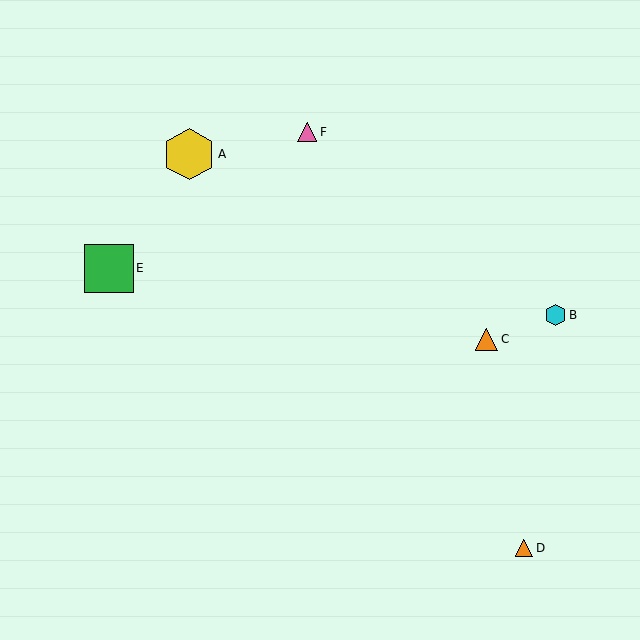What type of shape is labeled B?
Shape B is a cyan hexagon.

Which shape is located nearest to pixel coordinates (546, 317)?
The cyan hexagon (labeled B) at (556, 315) is nearest to that location.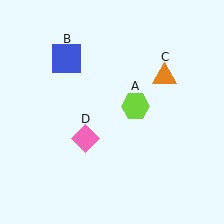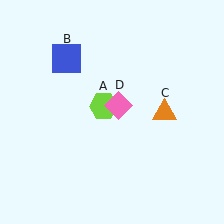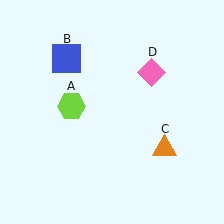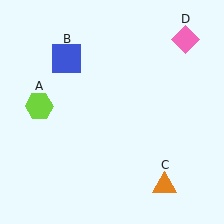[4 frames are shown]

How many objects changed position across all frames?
3 objects changed position: lime hexagon (object A), orange triangle (object C), pink diamond (object D).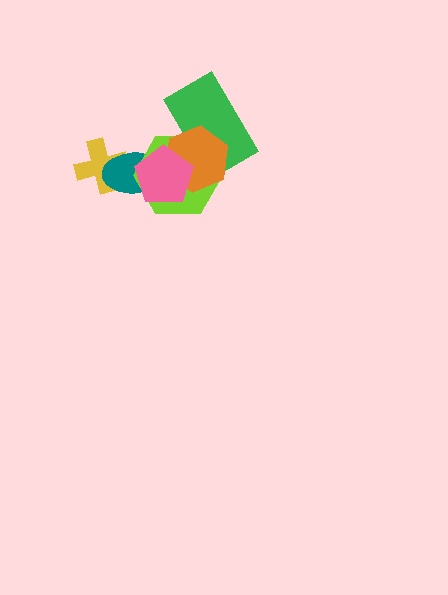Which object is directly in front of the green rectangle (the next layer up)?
The lime hexagon is directly in front of the green rectangle.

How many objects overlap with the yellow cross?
1 object overlaps with the yellow cross.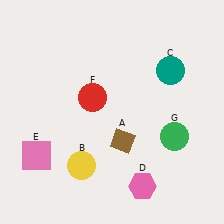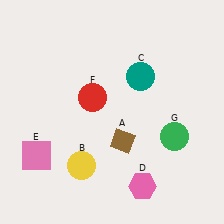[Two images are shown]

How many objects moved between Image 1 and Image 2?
1 object moved between the two images.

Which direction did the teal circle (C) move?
The teal circle (C) moved left.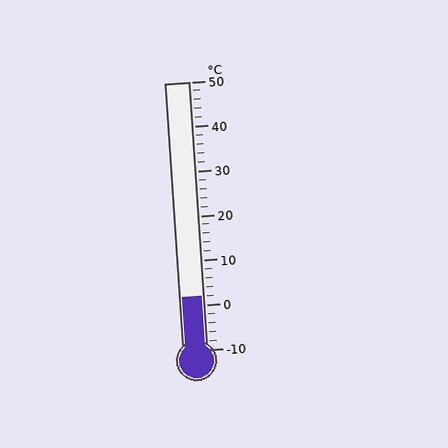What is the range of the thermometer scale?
The thermometer scale ranges from -10°C to 50°C.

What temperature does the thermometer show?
The thermometer shows approximately 2°C.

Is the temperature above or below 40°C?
The temperature is below 40°C.